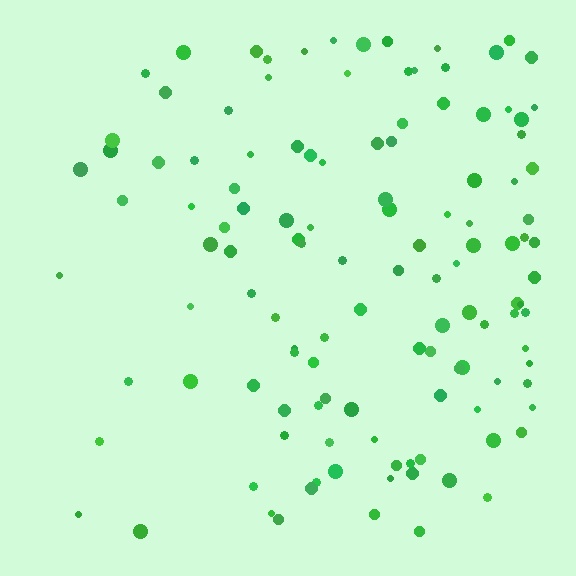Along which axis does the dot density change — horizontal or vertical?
Horizontal.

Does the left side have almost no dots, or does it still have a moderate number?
Still a moderate number, just noticeably fewer than the right.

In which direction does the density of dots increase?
From left to right, with the right side densest.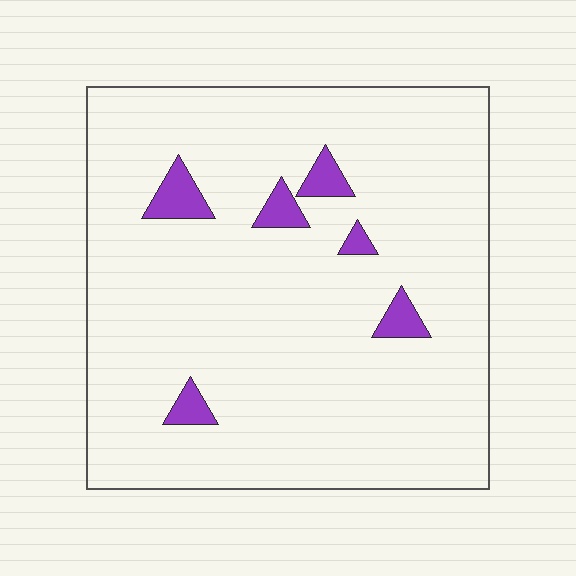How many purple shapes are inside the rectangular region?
6.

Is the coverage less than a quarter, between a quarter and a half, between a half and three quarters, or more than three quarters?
Less than a quarter.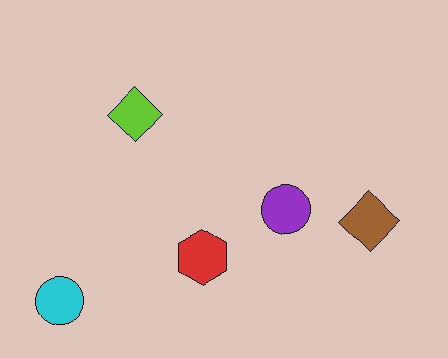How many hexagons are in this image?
There is 1 hexagon.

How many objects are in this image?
There are 5 objects.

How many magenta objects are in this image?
There are no magenta objects.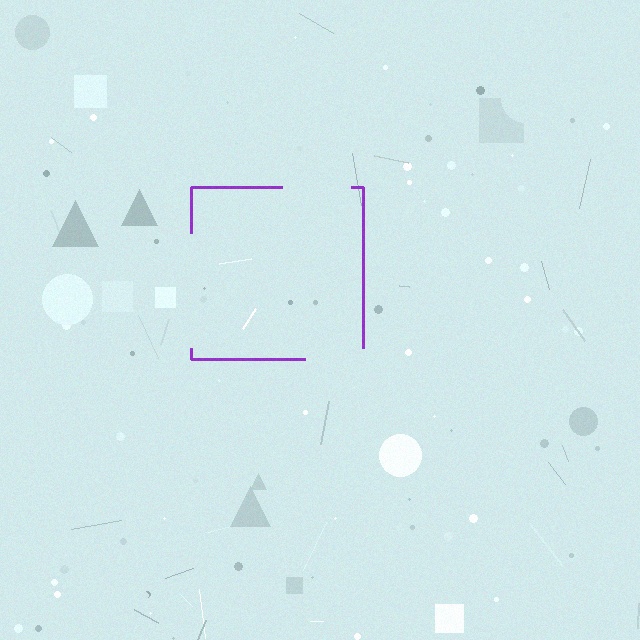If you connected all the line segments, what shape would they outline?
They would outline a square.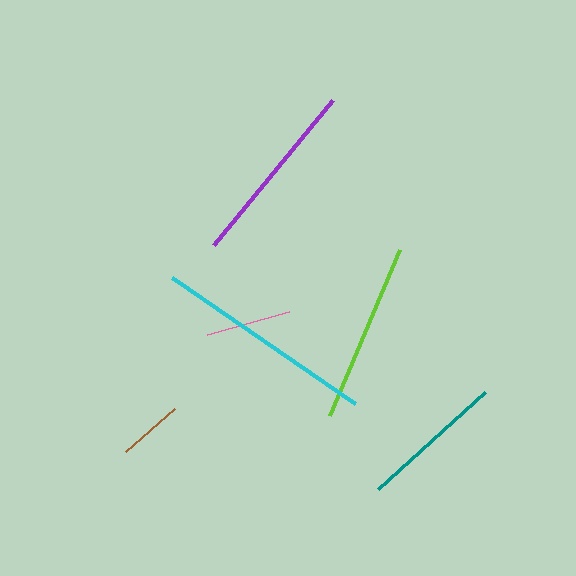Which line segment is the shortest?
The brown line is the shortest at approximately 65 pixels.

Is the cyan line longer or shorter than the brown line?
The cyan line is longer than the brown line.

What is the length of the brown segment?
The brown segment is approximately 65 pixels long.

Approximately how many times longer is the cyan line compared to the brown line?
The cyan line is approximately 3.4 times the length of the brown line.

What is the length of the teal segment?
The teal segment is approximately 144 pixels long.